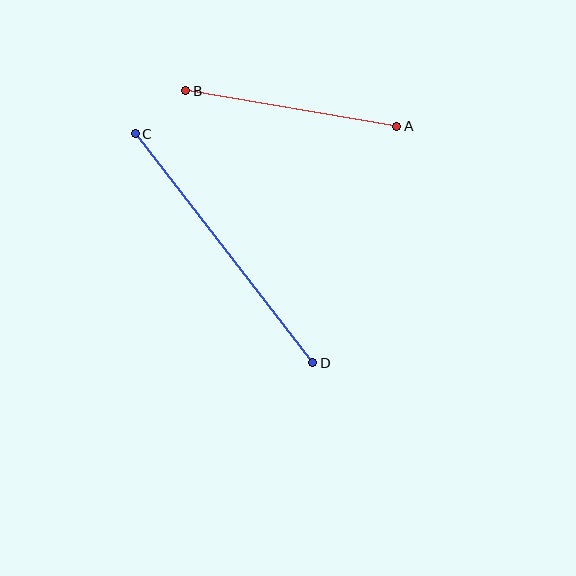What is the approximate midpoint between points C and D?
The midpoint is at approximately (224, 248) pixels.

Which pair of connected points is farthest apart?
Points C and D are farthest apart.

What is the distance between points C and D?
The distance is approximately 290 pixels.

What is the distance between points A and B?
The distance is approximately 214 pixels.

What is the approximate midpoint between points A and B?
The midpoint is at approximately (291, 108) pixels.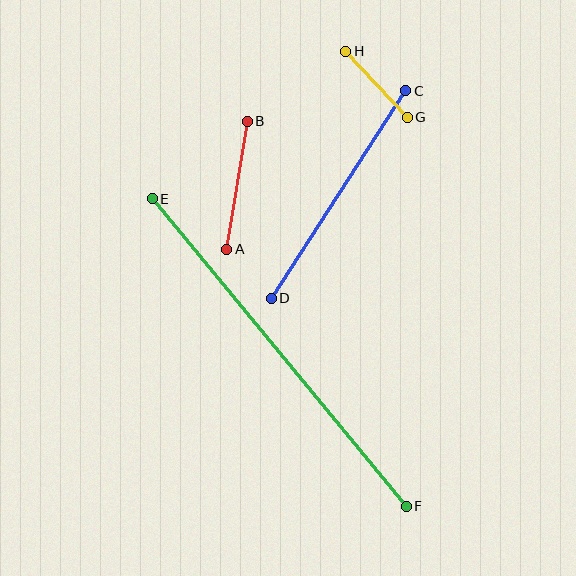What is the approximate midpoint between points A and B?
The midpoint is at approximately (237, 185) pixels.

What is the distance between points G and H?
The distance is approximately 90 pixels.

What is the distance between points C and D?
The distance is approximately 247 pixels.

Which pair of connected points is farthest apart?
Points E and F are farthest apart.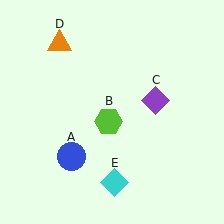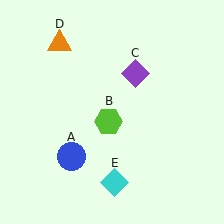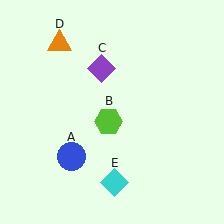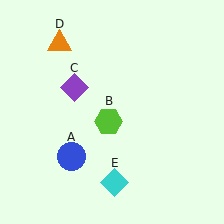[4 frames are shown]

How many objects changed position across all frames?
1 object changed position: purple diamond (object C).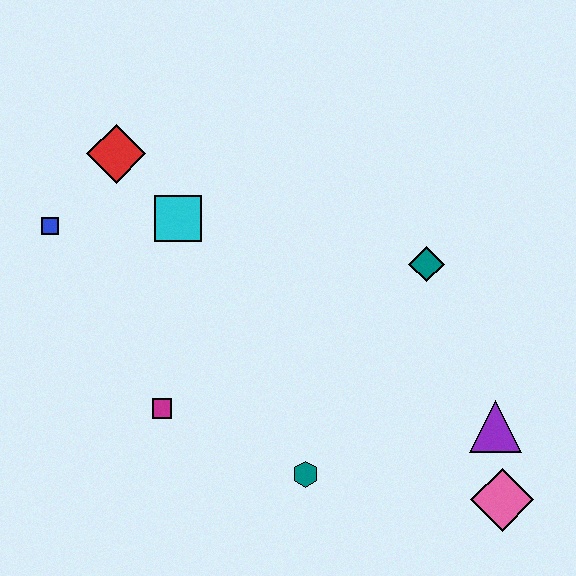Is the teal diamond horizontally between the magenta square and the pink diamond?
Yes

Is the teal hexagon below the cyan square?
Yes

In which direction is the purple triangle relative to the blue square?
The purple triangle is to the right of the blue square.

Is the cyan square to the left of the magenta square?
No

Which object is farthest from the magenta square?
The pink diamond is farthest from the magenta square.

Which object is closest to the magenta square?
The teal hexagon is closest to the magenta square.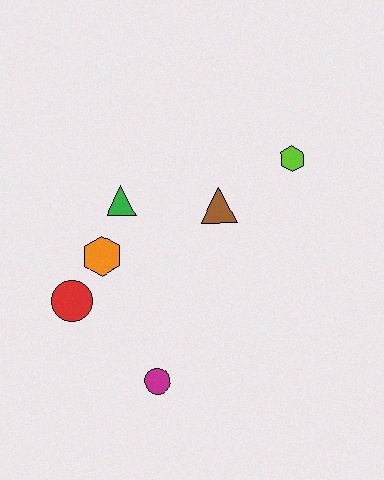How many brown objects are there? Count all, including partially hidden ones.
There is 1 brown object.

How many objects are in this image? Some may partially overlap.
There are 6 objects.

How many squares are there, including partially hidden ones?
There are no squares.